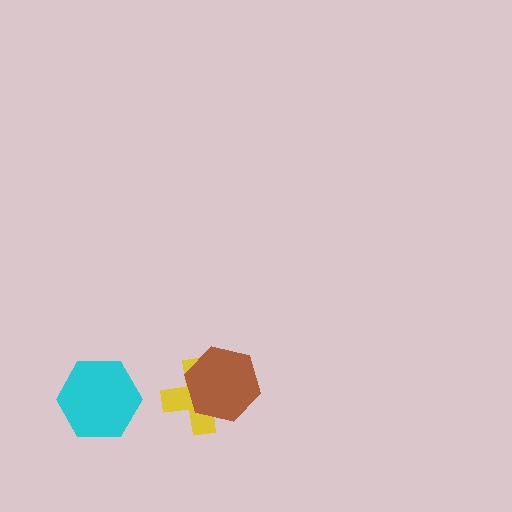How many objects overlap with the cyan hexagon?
0 objects overlap with the cyan hexagon.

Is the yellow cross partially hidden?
Yes, it is partially covered by another shape.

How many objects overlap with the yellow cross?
1 object overlaps with the yellow cross.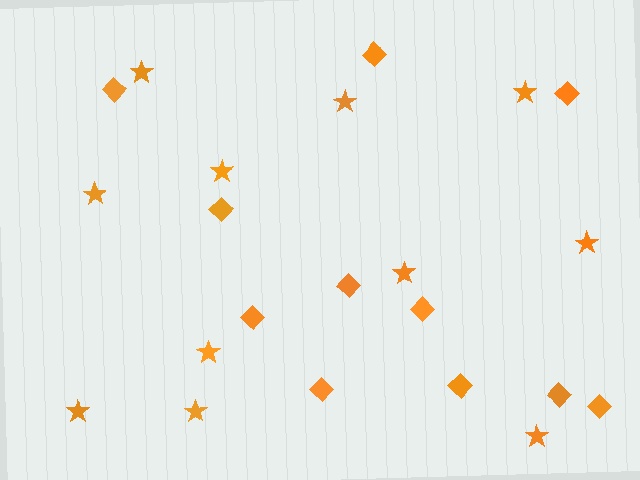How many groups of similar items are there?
There are 2 groups: one group of stars (11) and one group of diamonds (11).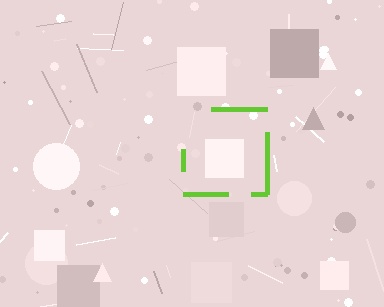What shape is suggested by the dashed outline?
The dashed outline suggests a square.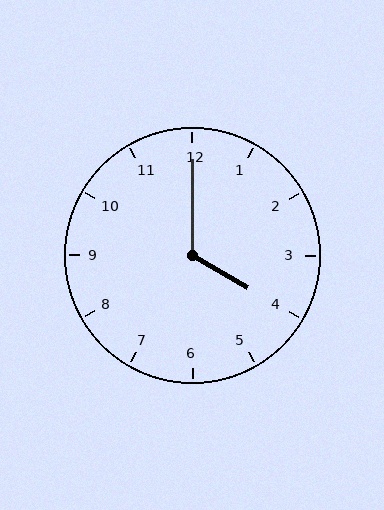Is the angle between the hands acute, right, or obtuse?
It is obtuse.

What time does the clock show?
4:00.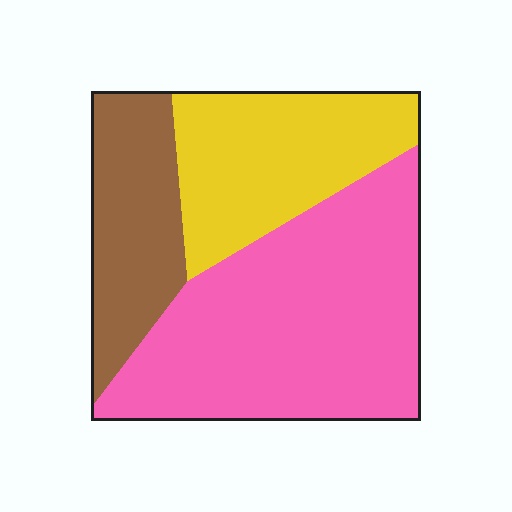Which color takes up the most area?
Pink, at roughly 50%.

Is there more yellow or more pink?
Pink.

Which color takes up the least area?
Brown, at roughly 20%.